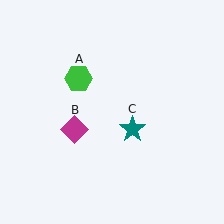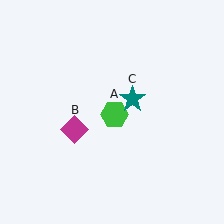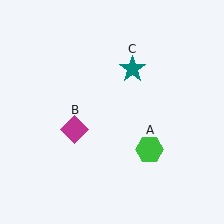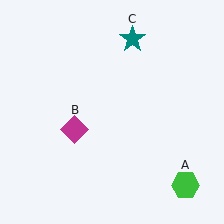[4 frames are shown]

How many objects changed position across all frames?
2 objects changed position: green hexagon (object A), teal star (object C).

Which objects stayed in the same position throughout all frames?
Magenta diamond (object B) remained stationary.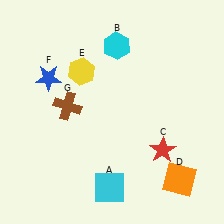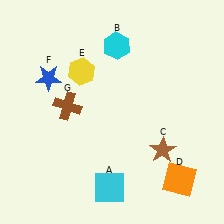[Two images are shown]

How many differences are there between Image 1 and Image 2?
There is 1 difference between the two images.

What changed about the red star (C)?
In Image 1, C is red. In Image 2, it changed to brown.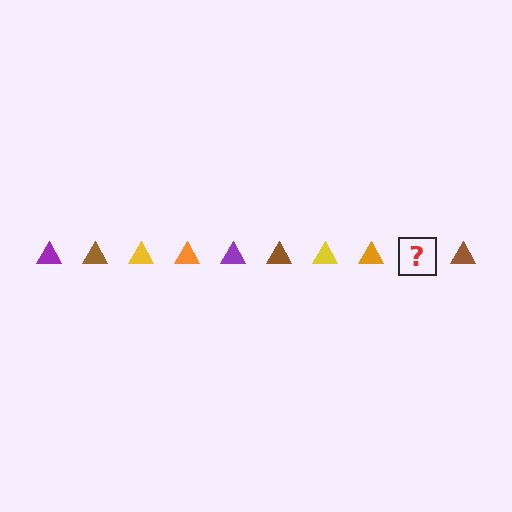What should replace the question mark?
The question mark should be replaced with a purple triangle.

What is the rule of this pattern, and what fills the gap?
The rule is that the pattern cycles through purple, brown, yellow, orange triangles. The gap should be filled with a purple triangle.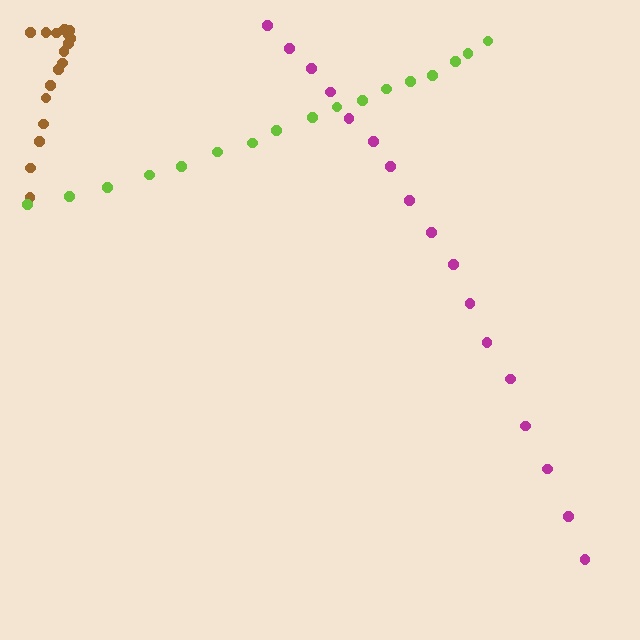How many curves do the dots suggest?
There are 3 distinct paths.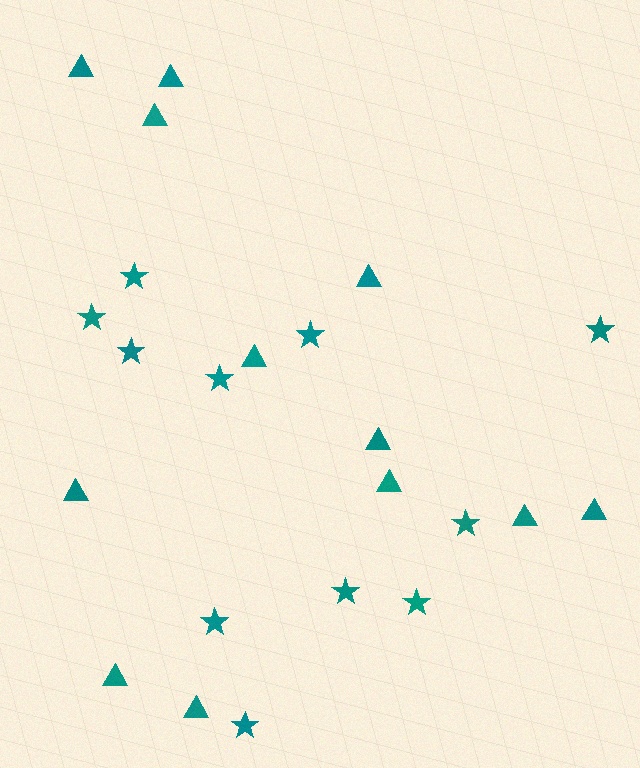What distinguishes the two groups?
There are 2 groups: one group of stars (11) and one group of triangles (12).